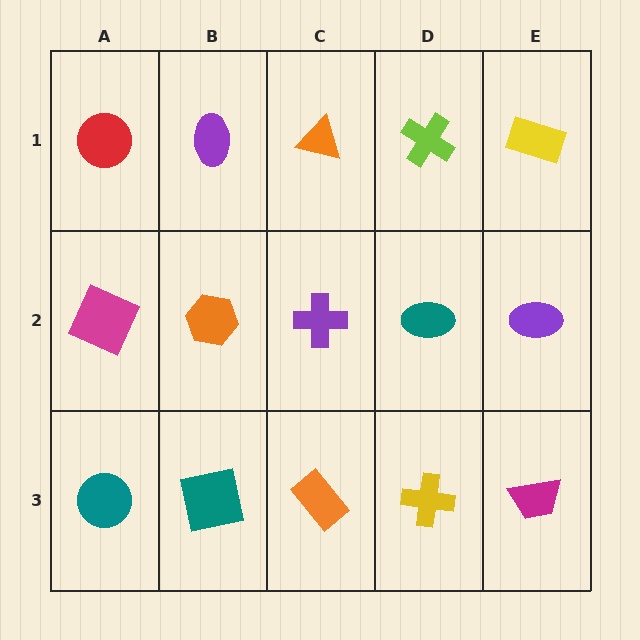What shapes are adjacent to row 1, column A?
A magenta square (row 2, column A), a purple ellipse (row 1, column B).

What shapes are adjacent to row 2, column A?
A red circle (row 1, column A), a teal circle (row 3, column A), an orange hexagon (row 2, column B).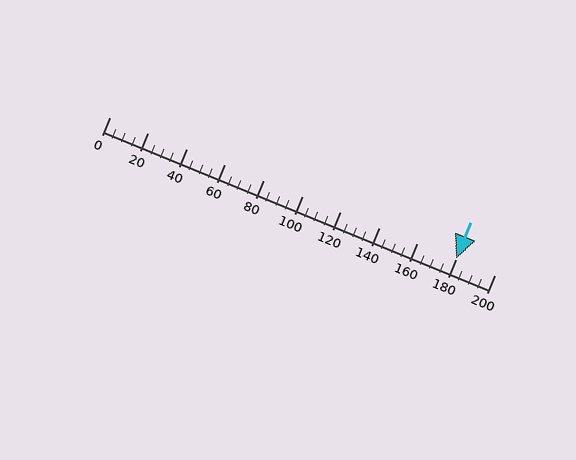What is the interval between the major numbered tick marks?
The major tick marks are spaced 20 units apart.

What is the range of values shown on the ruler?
The ruler shows values from 0 to 200.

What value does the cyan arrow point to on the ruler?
The cyan arrow points to approximately 180.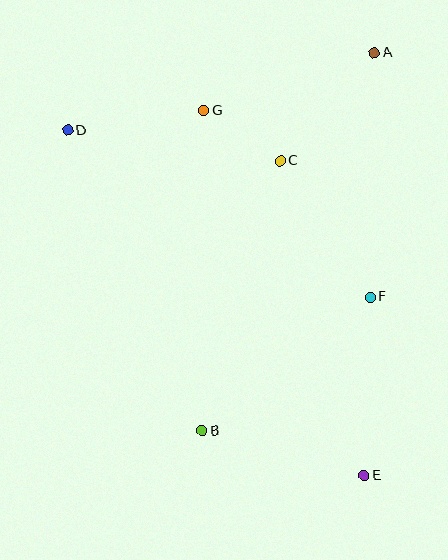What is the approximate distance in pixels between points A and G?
The distance between A and G is approximately 180 pixels.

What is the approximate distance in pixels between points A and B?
The distance between A and B is approximately 416 pixels.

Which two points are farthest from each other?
Points D and E are farthest from each other.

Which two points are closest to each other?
Points C and G are closest to each other.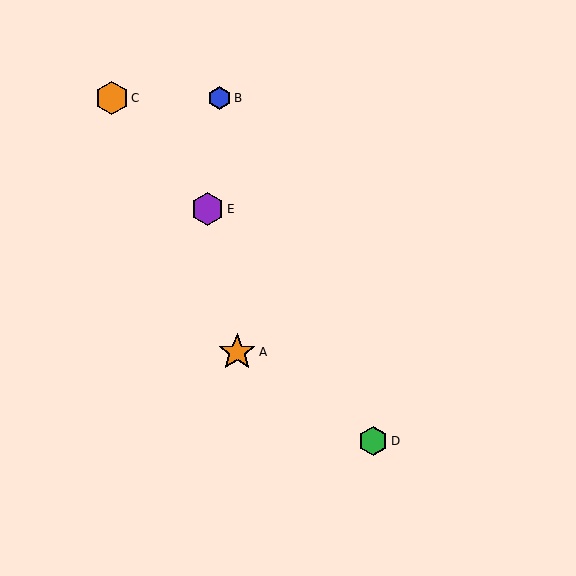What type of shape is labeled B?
Shape B is a blue hexagon.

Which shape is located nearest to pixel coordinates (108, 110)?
The orange hexagon (labeled C) at (112, 98) is nearest to that location.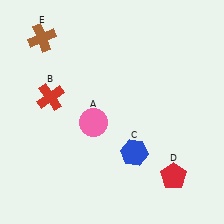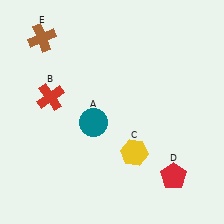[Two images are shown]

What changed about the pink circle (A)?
In Image 1, A is pink. In Image 2, it changed to teal.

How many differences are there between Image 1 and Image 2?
There are 2 differences between the two images.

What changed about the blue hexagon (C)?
In Image 1, C is blue. In Image 2, it changed to yellow.